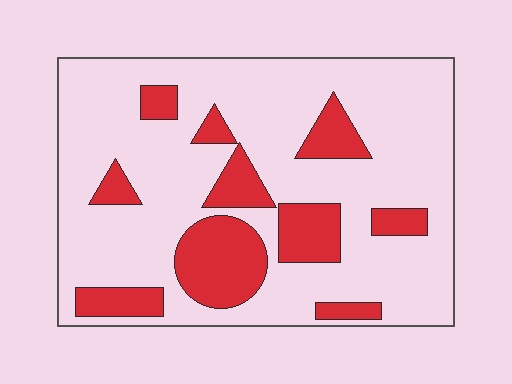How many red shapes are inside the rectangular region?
10.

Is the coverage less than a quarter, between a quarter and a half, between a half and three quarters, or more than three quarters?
Less than a quarter.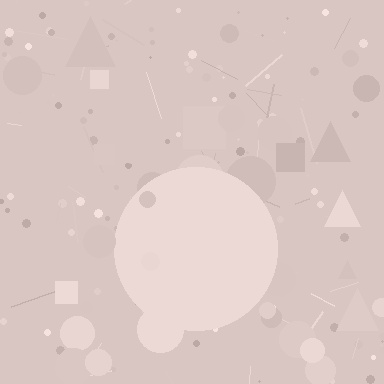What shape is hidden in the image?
A circle is hidden in the image.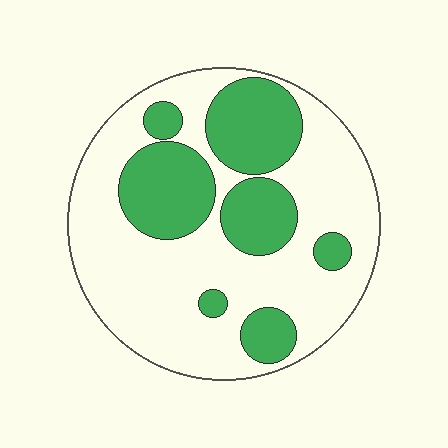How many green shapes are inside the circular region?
7.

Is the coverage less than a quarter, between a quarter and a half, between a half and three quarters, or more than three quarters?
Between a quarter and a half.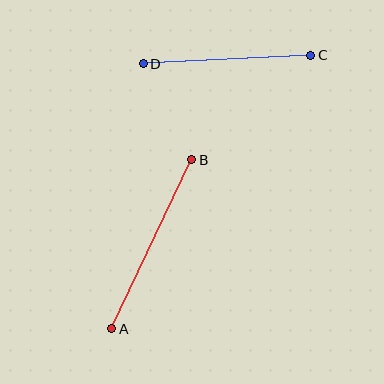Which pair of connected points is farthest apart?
Points A and B are farthest apart.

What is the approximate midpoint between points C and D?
The midpoint is at approximately (227, 59) pixels.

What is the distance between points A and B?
The distance is approximately 187 pixels.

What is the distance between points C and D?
The distance is approximately 168 pixels.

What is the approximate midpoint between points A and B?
The midpoint is at approximately (152, 244) pixels.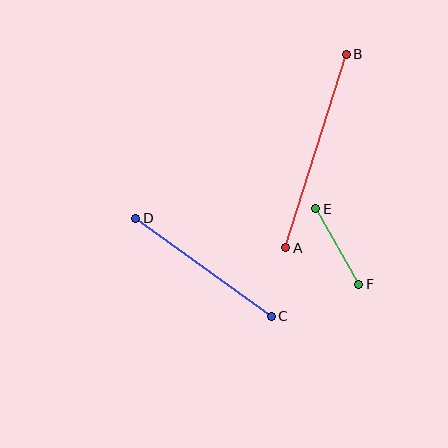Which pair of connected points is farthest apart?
Points A and B are farthest apart.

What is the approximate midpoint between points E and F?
The midpoint is at approximately (337, 246) pixels.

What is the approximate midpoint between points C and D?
The midpoint is at approximately (203, 267) pixels.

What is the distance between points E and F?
The distance is approximately 87 pixels.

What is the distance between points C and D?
The distance is approximately 167 pixels.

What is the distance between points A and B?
The distance is approximately 202 pixels.